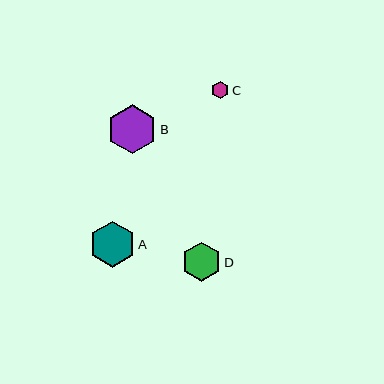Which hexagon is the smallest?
Hexagon C is the smallest with a size of approximately 17 pixels.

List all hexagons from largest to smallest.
From largest to smallest: B, A, D, C.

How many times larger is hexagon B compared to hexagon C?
Hexagon B is approximately 2.8 times the size of hexagon C.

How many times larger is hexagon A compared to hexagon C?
Hexagon A is approximately 2.7 times the size of hexagon C.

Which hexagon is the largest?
Hexagon B is the largest with a size of approximately 49 pixels.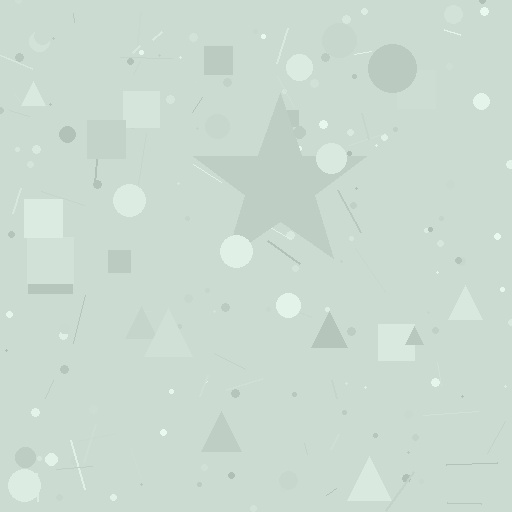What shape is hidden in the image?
A star is hidden in the image.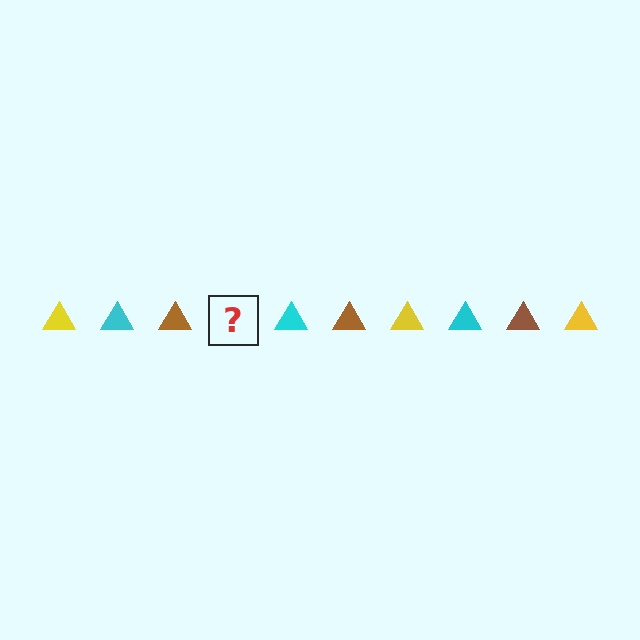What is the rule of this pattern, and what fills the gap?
The rule is that the pattern cycles through yellow, cyan, brown triangles. The gap should be filled with a yellow triangle.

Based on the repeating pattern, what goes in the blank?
The blank should be a yellow triangle.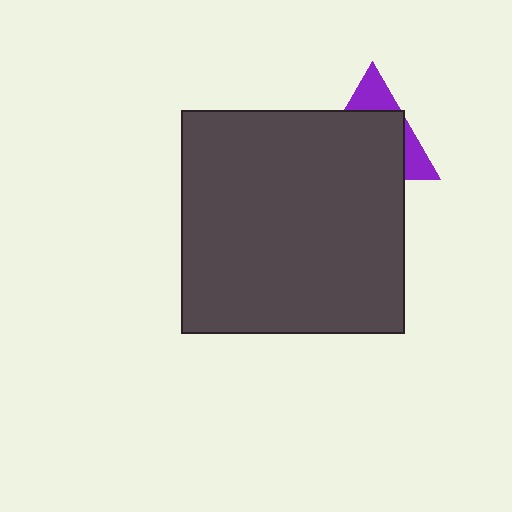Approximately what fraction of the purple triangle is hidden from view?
Roughly 70% of the purple triangle is hidden behind the dark gray square.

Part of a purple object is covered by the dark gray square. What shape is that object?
It is a triangle.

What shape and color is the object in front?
The object in front is a dark gray square.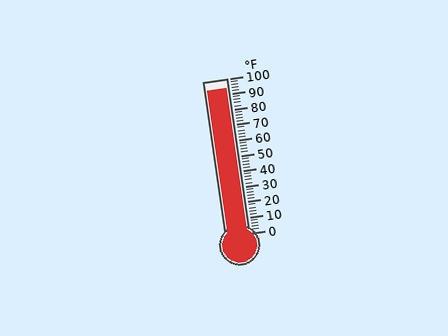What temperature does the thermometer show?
The thermometer shows approximately 94°F.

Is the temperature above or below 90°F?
The temperature is above 90°F.